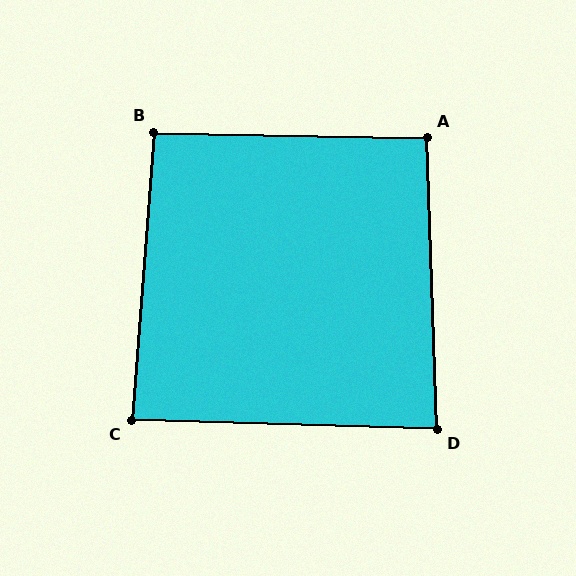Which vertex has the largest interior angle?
B, at approximately 93 degrees.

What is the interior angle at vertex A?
Approximately 93 degrees (approximately right).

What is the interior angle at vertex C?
Approximately 87 degrees (approximately right).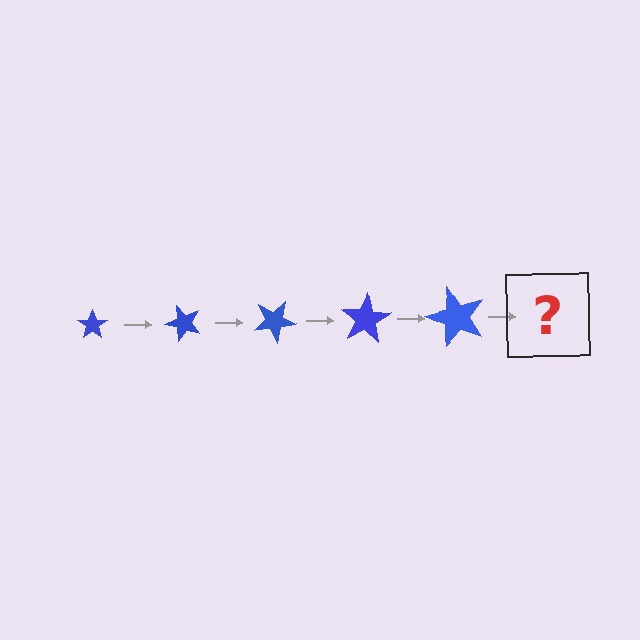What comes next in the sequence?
The next element should be a star, larger than the previous one and rotated 250 degrees from the start.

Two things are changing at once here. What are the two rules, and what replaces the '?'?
The two rules are that the star grows larger each step and it rotates 50 degrees each step. The '?' should be a star, larger than the previous one and rotated 250 degrees from the start.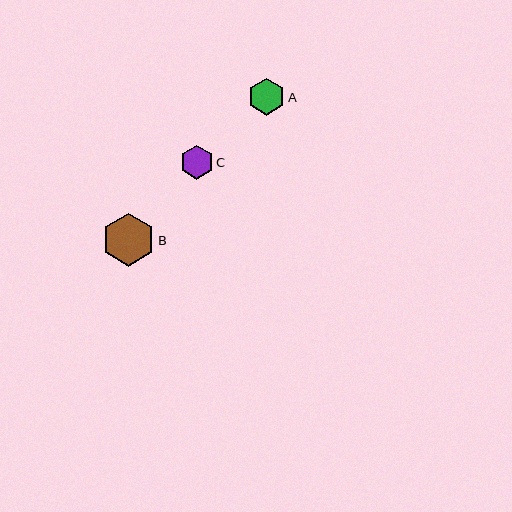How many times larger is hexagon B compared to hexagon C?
Hexagon B is approximately 1.6 times the size of hexagon C.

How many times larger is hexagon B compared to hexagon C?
Hexagon B is approximately 1.6 times the size of hexagon C.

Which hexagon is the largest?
Hexagon B is the largest with a size of approximately 53 pixels.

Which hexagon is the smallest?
Hexagon C is the smallest with a size of approximately 33 pixels.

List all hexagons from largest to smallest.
From largest to smallest: B, A, C.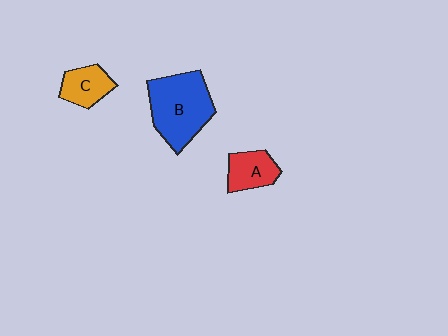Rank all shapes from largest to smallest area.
From largest to smallest: B (blue), A (red), C (orange).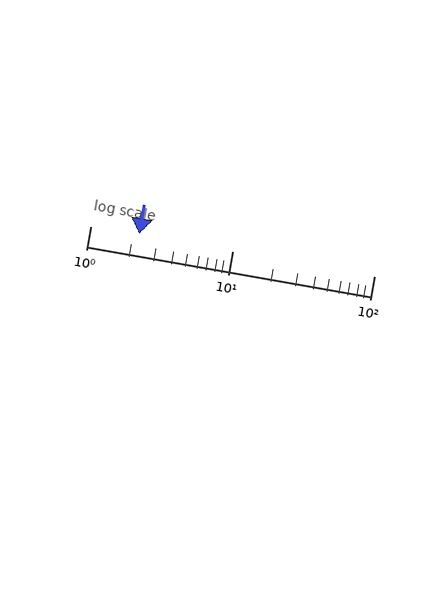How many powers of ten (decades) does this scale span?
The scale spans 2 decades, from 1 to 100.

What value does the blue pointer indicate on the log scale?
The pointer indicates approximately 2.2.